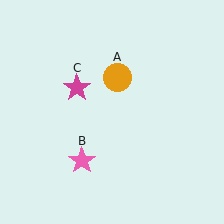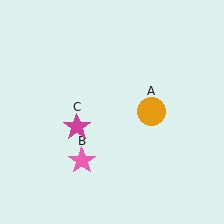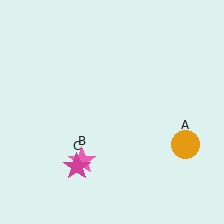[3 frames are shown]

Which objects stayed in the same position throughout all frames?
Pink star (object B) remained stationary.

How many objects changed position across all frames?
2 objects changed position: orange circle (object A), magenta star (object C).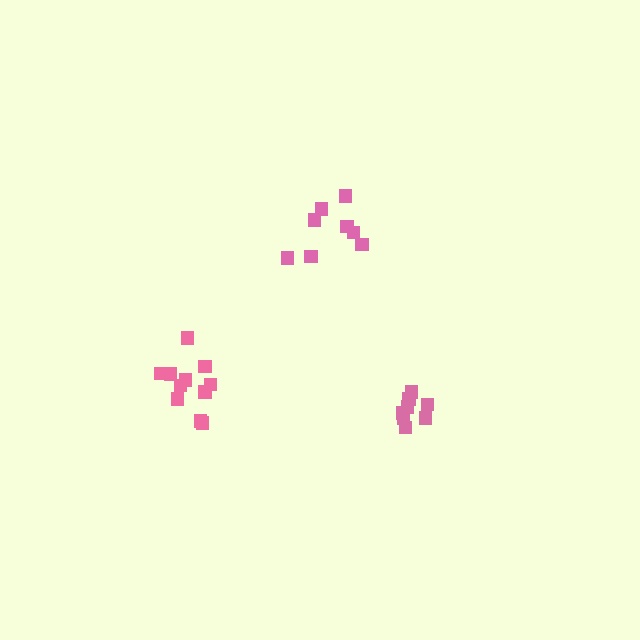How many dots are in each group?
Group 1: 8 dots, Group 2: 8 dots, Group 3: 11 dots (27 total).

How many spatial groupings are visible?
There are 3 spatial groupings.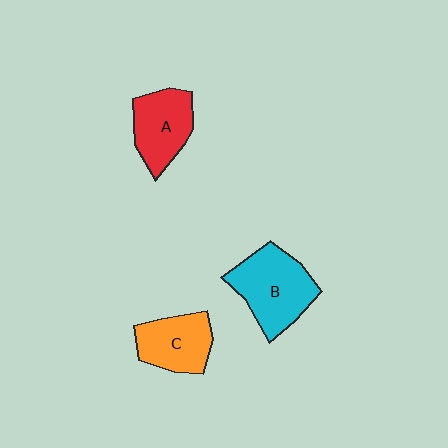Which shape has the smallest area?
Shape C (orange).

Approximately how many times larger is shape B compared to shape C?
Approximately 1.4 times.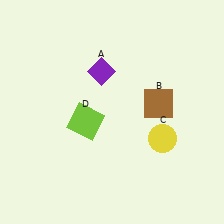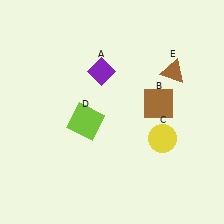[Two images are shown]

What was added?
A brown triangle (E) was added in Image 2.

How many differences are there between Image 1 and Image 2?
There is 1 difference between the two images.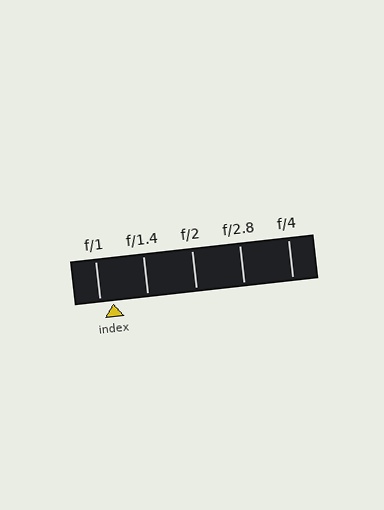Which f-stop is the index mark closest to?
The index mark is closest to f/1.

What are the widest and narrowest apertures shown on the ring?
The widest aperture shown is f/1 and the narrowest is f/4.